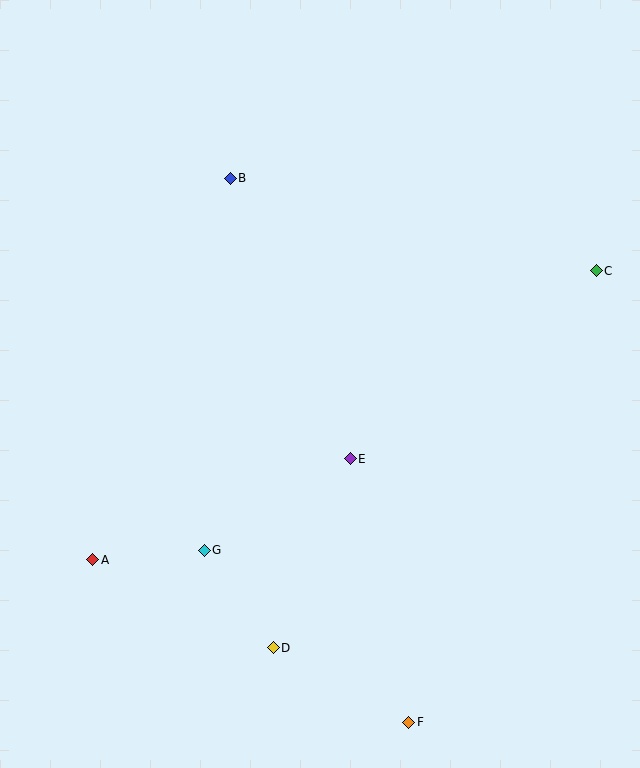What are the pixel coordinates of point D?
Point D is at (273, 648).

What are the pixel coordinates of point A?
Point A is at (93, 560).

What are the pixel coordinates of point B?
Point B is at (230, 178).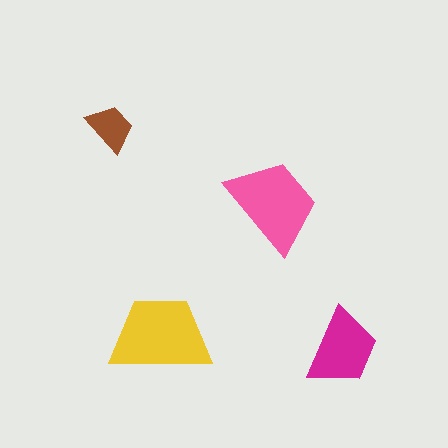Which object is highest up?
The brown trapezoid is topmost.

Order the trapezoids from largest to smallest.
the yellow one, the pink one, the magenta one, the brown one.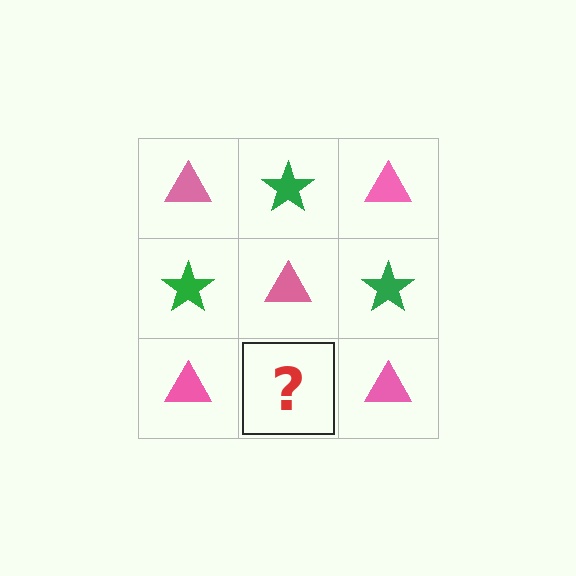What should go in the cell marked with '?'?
The missing cell should contain a green star.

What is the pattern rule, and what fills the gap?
The rule is that it alternates pink triangle and green star in a checkerboard pattern. The gap should be filled with a green star.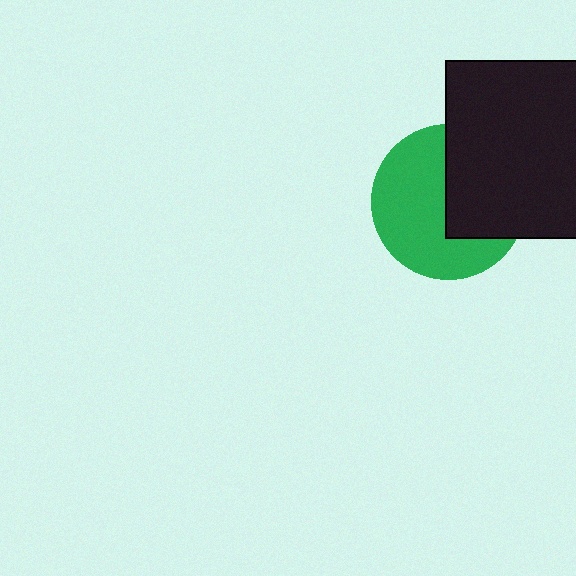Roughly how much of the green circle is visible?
About half of it is visible (roughly 58%).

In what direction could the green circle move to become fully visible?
The green circle could move left. That would shift it out from behind the black square entirely.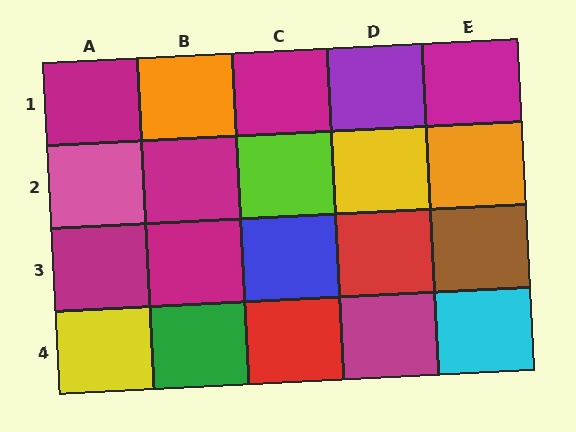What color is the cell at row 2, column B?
Magenta.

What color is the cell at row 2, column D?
Yellow.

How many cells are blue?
1 cell is blue.